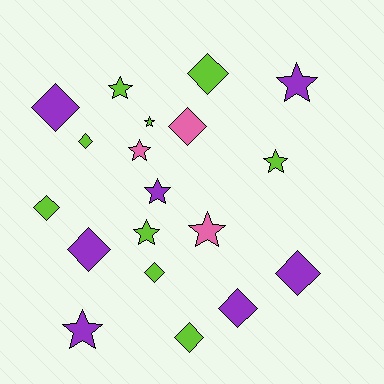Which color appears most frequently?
Lime, with 9 objects.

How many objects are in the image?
There are 19 objects.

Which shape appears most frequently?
Diamond, with 10 objects.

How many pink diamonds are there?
There is 1 pink diamond.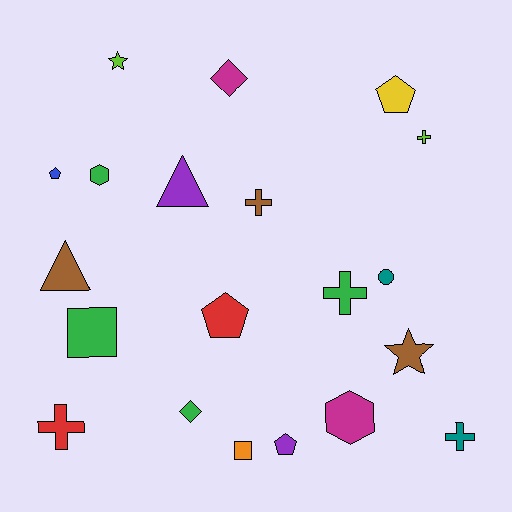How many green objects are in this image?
There are 4 green objects.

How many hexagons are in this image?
There are 2 hexagons.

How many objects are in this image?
There are 20 objects.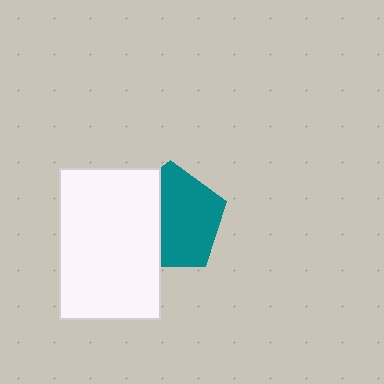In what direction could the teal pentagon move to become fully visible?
The teal pentagon could move right. That would shift it out from behind the white rectangle entirely.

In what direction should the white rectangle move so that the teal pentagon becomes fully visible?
The white rectangle should move left. That is the shortest direction to clear the overlap and leave the teal pentagon fully visible.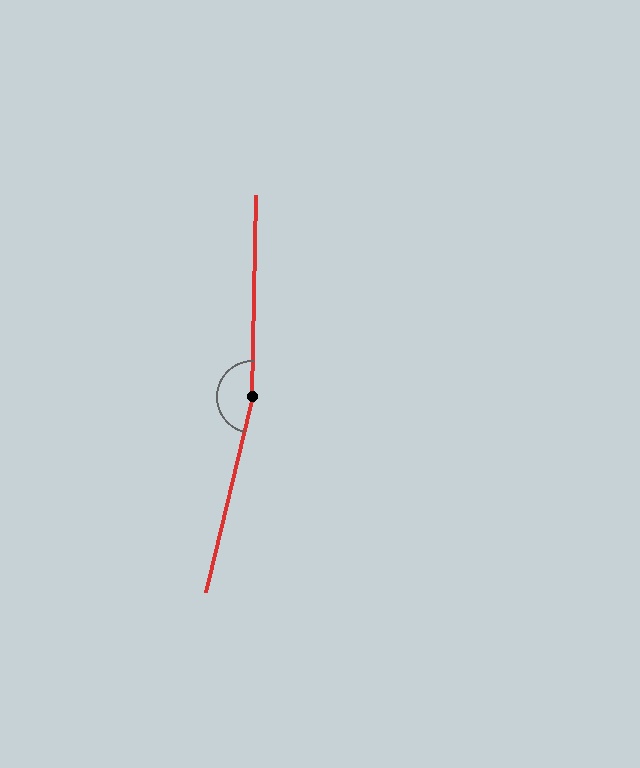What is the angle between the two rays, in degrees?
Approximately 168 degrees.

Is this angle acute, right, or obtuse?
It is obtuse.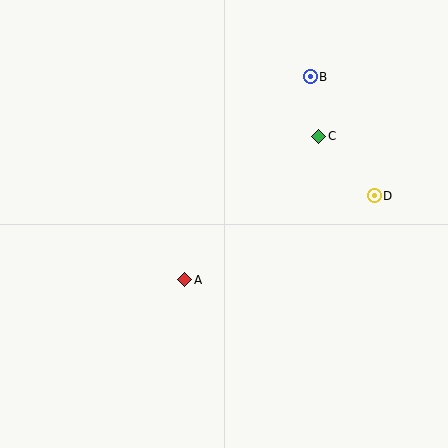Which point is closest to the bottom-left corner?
Point A is closest to the bottom-left corner.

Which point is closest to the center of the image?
Point A at (185, 280) is closest to the center.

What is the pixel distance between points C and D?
The distance between C and D is 81 pixels.